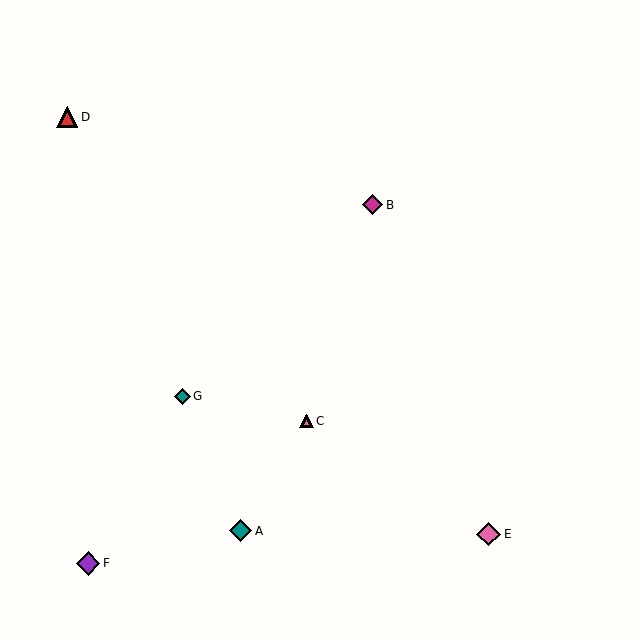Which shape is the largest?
The purple diamond (labeled F) is the largest.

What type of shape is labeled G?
Shape G is a teal diamond.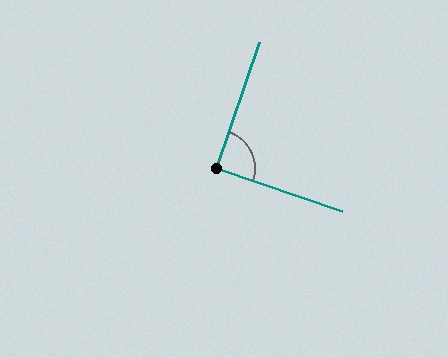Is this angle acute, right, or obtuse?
It is approximately a right angle.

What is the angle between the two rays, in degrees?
Approximately 90 degrees.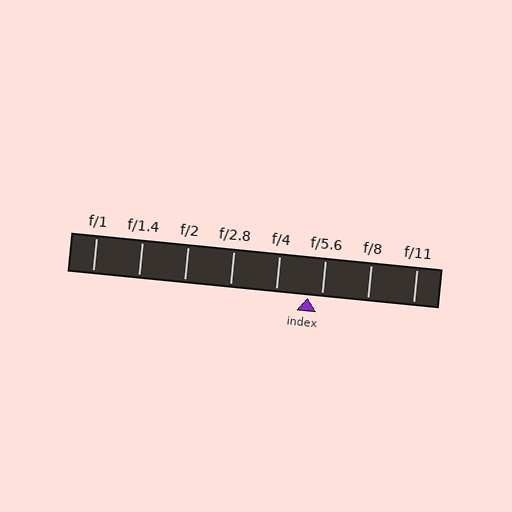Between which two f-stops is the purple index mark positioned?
The index mark is between f/4 and f/5.6.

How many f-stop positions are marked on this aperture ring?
There are 8 f-stop positions marked.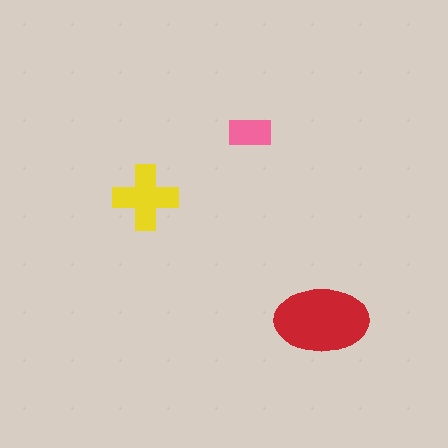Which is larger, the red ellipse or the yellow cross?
The red ellipse.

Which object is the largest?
The red ellipse.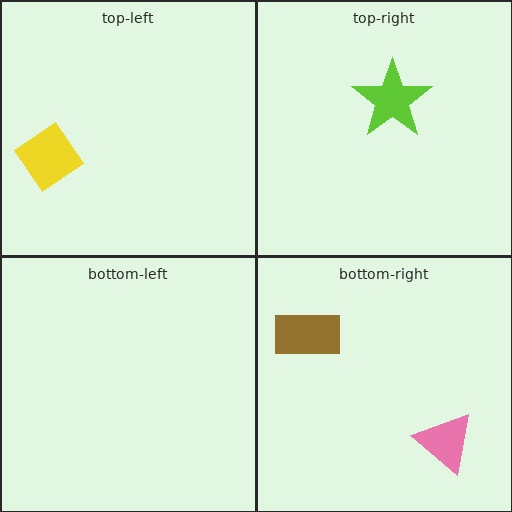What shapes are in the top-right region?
The lime star.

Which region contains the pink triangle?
The bottom-right region.